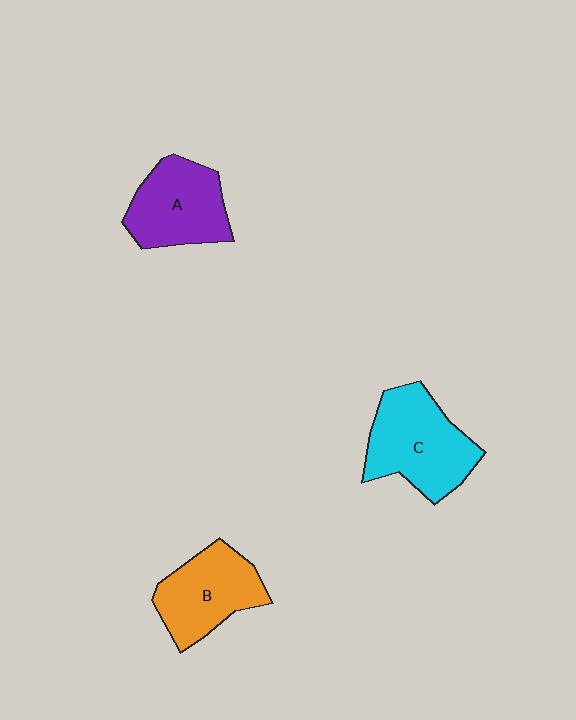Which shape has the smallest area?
Shape B (orange).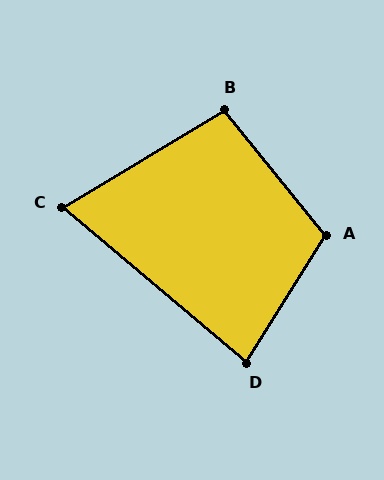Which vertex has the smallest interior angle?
C, at approximately 71 degrees.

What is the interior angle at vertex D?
Approximately 82 degrees (acute).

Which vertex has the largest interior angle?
A, at approximately 109 degrees.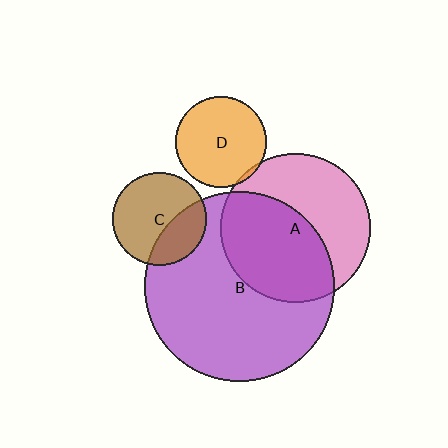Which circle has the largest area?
Circle B (purple).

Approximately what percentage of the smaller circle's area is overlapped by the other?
Approximately 35%.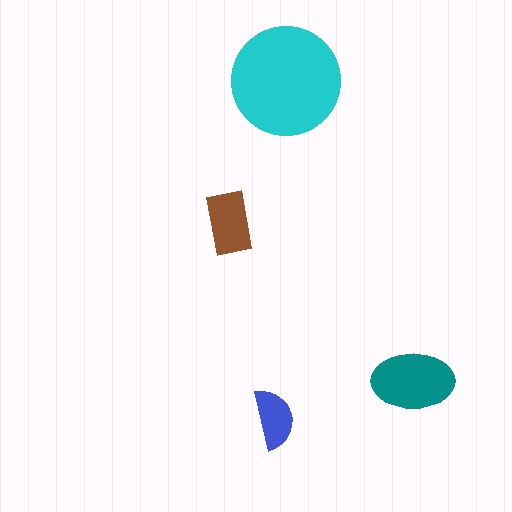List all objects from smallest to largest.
The blue semicircle, the brown rectangle, the teal ellipse, the cyan circle.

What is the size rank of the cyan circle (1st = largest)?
1st.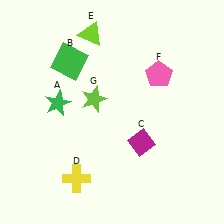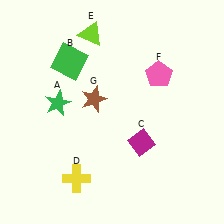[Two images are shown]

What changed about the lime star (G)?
In Image 1, G is lime. In Image 2, it changed to brown.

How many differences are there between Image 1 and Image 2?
There is 1 difference between the two images.